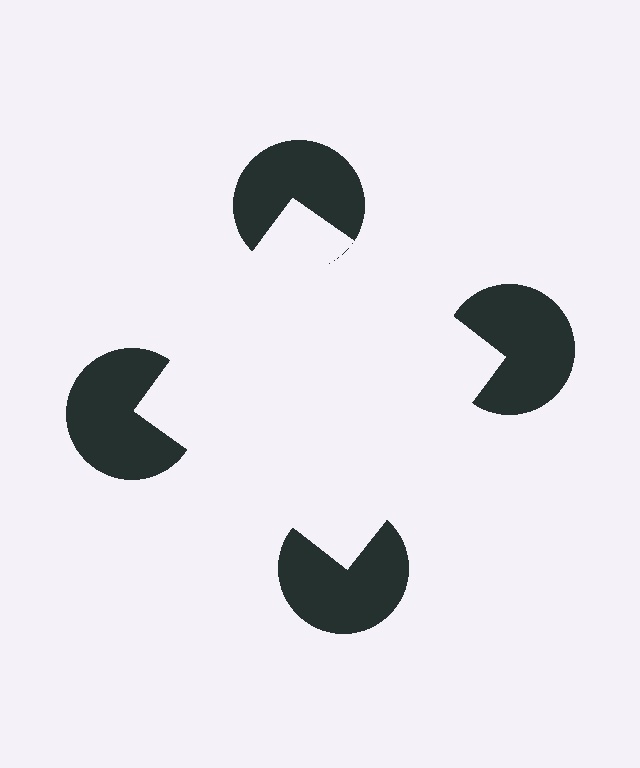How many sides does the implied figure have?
4 sides.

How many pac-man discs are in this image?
There are 4 — one at each vertex of the illusory square.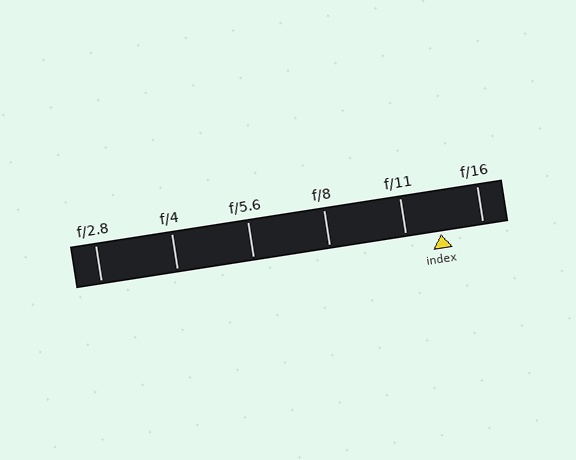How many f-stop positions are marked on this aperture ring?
There are 6 f-stop positions marked.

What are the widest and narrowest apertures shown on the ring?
The widest aperture shown is f/2.8 and the narrowest is f/16.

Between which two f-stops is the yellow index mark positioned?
The index mark is between f/11 and f/16.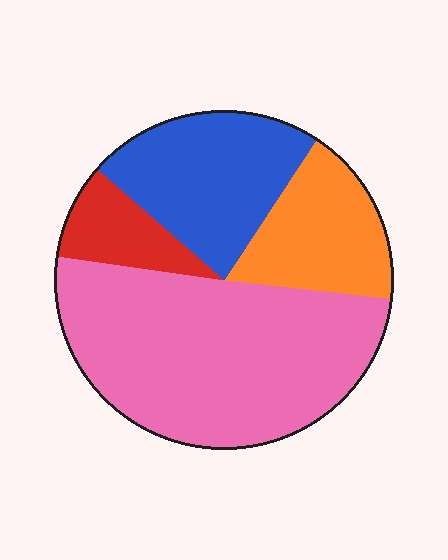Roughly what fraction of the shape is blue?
Blue takes up between a sixth and a third of the shape.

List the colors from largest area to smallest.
From largest to smallest: pink, blue, orange, red.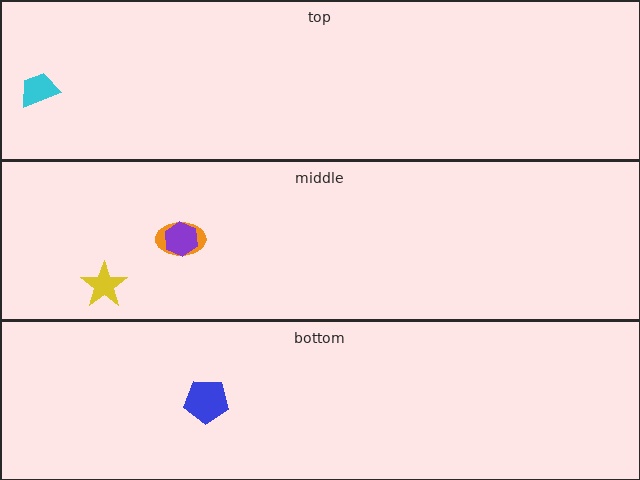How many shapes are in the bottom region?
1.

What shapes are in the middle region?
The yellow star, the orange ellipse, the purple hexagon.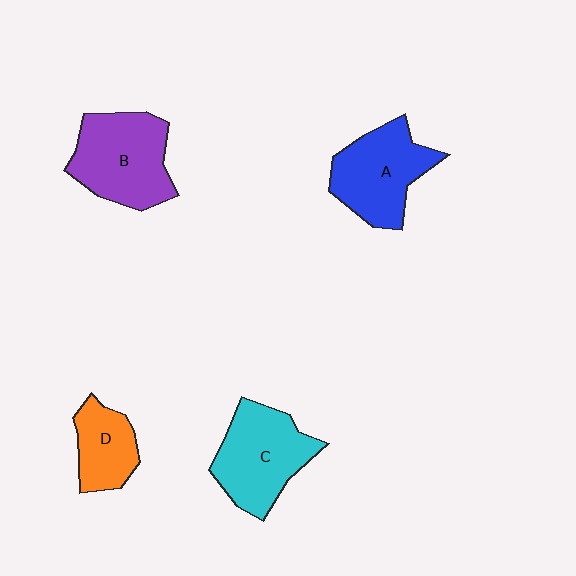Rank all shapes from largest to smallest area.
From largest to smallest: B (purple), C (cyan), A (blue), D (orange).